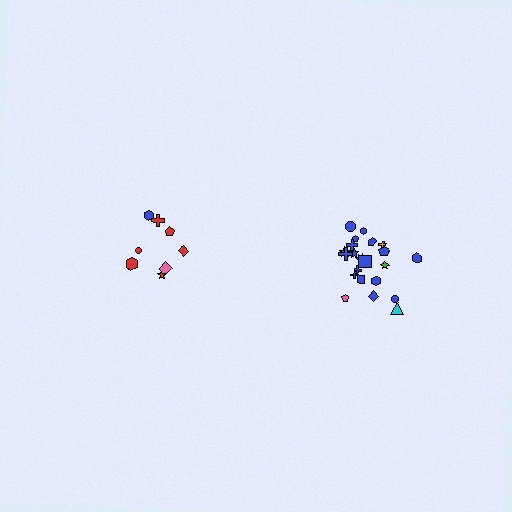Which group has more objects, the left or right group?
The right group.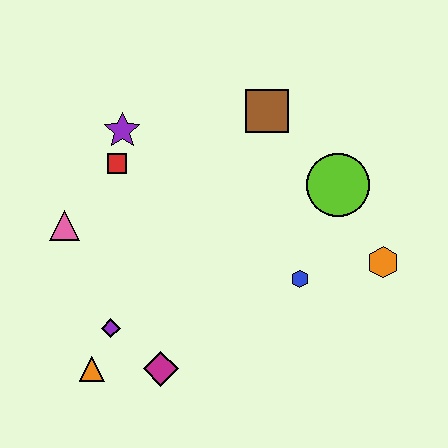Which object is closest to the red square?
The purple star is closest to the red square.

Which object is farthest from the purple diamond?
The orange hexagon is farthest from the purple diamond.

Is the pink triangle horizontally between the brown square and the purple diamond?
No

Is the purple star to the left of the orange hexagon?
Yes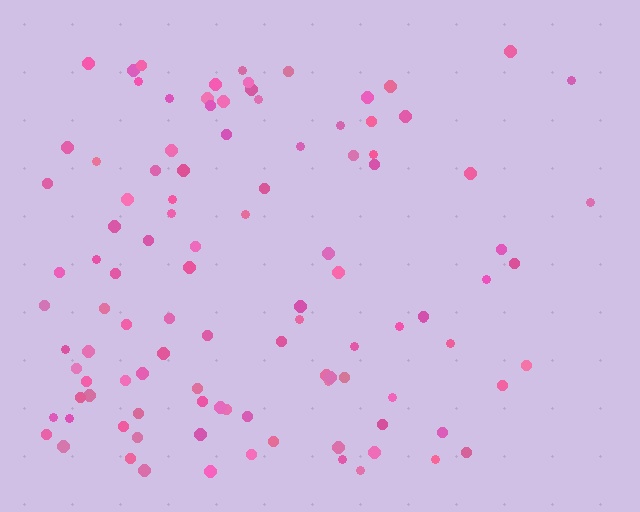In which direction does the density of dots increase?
From right to left, with the left side densest.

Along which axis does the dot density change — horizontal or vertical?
Horizontal.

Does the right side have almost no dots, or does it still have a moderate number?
Still a moderate number, just noticeably fewer than the left.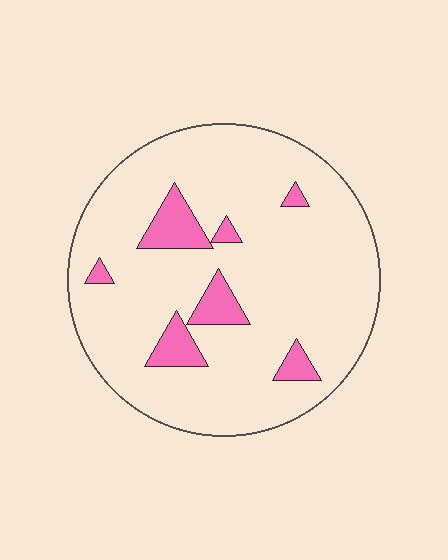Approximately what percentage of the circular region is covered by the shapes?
Approximately 10%.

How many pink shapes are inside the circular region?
7.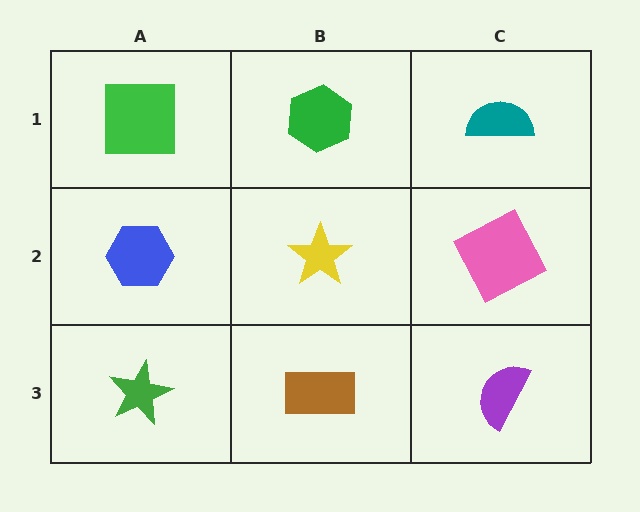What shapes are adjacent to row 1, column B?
A yellow star (row 2, column B), a green square (row 1, column A), a teal semicircle (row 1, column C).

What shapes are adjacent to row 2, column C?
A teal semicircle (row 1, column C), a purple semicircle (row 3, column C), a yellow star (row 2, column B).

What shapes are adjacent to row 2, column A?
A green square (row 1, column A), a green star (row 3, column A), a yellow star (row 2, column B).